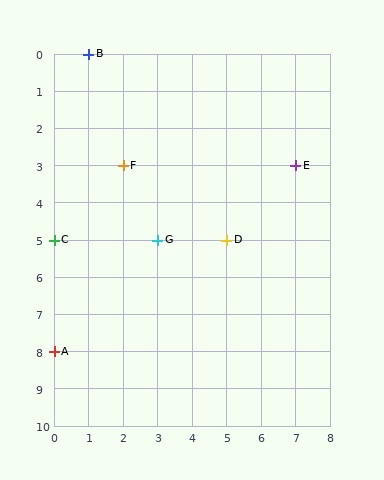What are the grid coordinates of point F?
Point F is at grid coordinates (2, 3).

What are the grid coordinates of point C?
Point C is at grid coordinates (0, 5).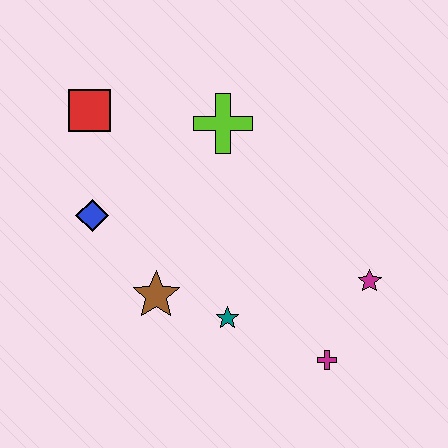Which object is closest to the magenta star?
The magenta cross is closest to the magenta star.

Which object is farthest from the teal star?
The red square is farthest from the teal star.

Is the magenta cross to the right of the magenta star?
No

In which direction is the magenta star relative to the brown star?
The magenta star is to the right of the brown star.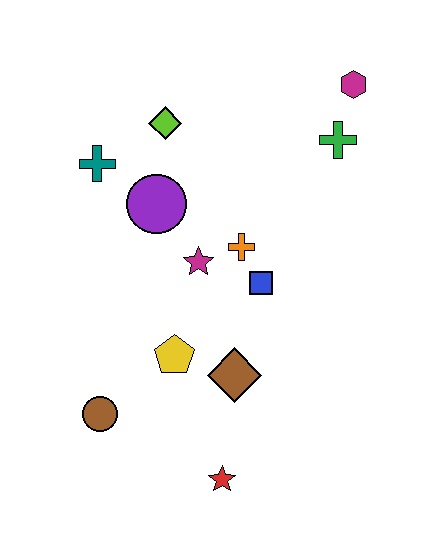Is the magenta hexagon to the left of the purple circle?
No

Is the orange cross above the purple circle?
No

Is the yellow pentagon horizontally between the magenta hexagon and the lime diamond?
Yes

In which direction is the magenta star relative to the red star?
The magenta star is above the red star.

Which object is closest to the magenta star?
The orange cross is closest to the magenta star.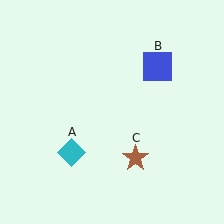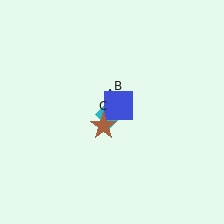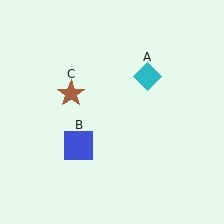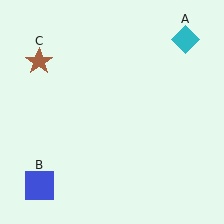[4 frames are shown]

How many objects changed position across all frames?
3 objects changed position: cyan diamond (object A), blue square (object B), brown star (object C).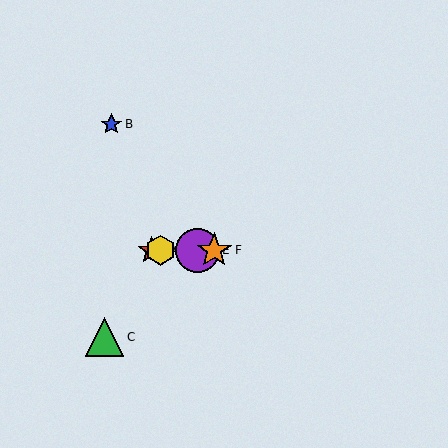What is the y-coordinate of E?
Object E is at y≈250.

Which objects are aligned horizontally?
Objects A, D, E, F are aligned horizontally.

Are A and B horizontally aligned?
No, A is at y≈250 and B is at y≈124.